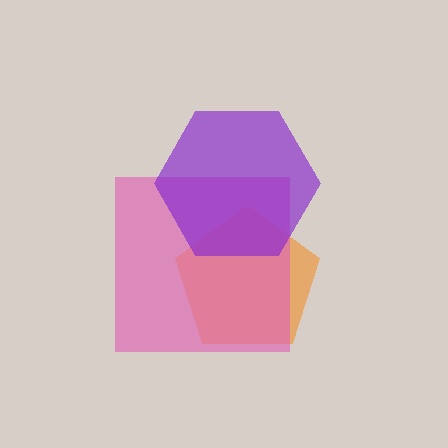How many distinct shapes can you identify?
There are 3 distinct shapes: an orange pentagon, a pink square, a purple hexagon.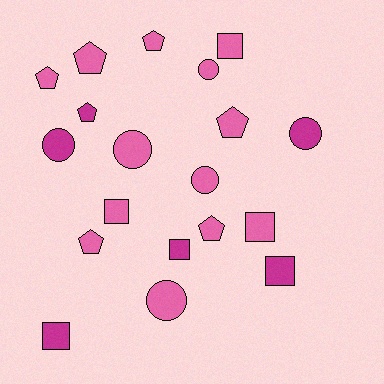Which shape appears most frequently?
Pentagon, with 7 objects.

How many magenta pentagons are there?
There is 1 magenta pentagon.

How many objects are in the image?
There are 19 objects.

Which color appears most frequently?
Pink, with 13 objects.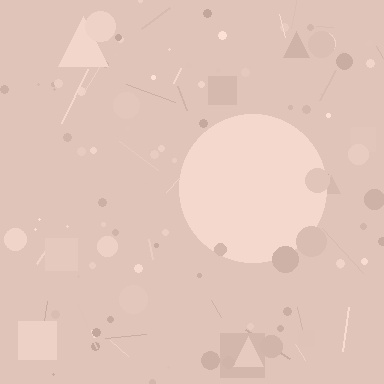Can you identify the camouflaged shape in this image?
The camouflaged shape is a circle.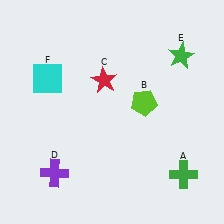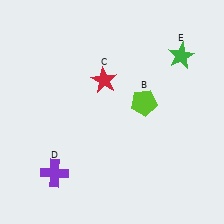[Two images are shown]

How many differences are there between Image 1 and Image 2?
There are 2 differences between the two images.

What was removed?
The green cross (A), the cyan square (F) were removed in Image 2.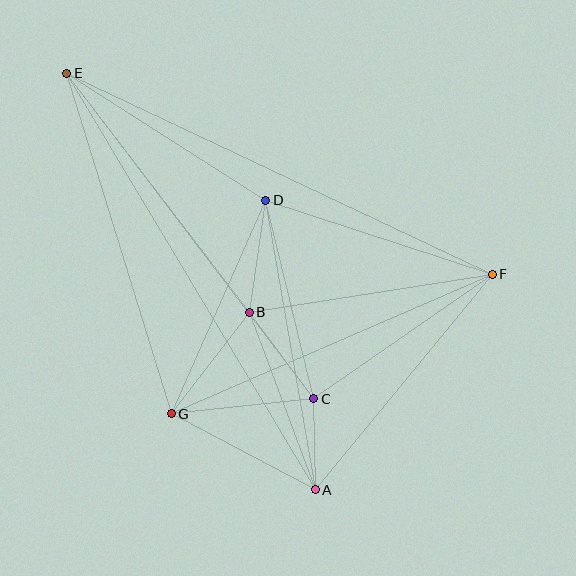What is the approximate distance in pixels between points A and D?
The distance between A and D is approximately 294 pixels.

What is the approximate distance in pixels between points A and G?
The distance between A and G is approximately 163 pixels.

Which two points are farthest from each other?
Points A and E are farthest from each other.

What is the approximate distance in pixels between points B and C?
The distance between B and C is approximately 108 pixels.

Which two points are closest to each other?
Points A and C are closest to each other.